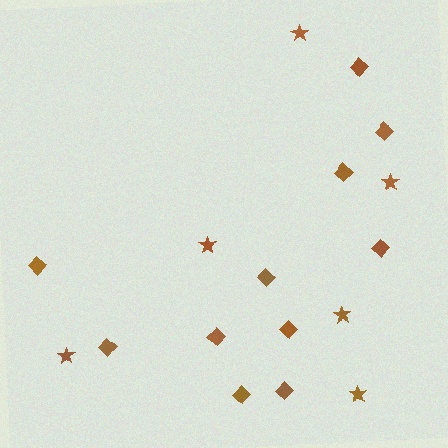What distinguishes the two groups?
There are 2 groups: one group of stars (6) and one group of diamonds (11).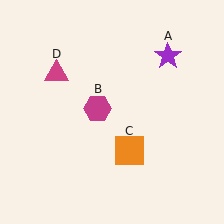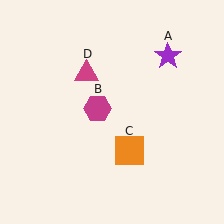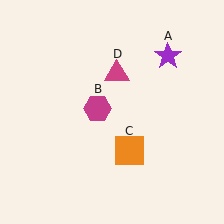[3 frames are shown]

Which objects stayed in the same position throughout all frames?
Purple star (object A) and magenta hexagon (object B) and orange square (object C) remained stationary.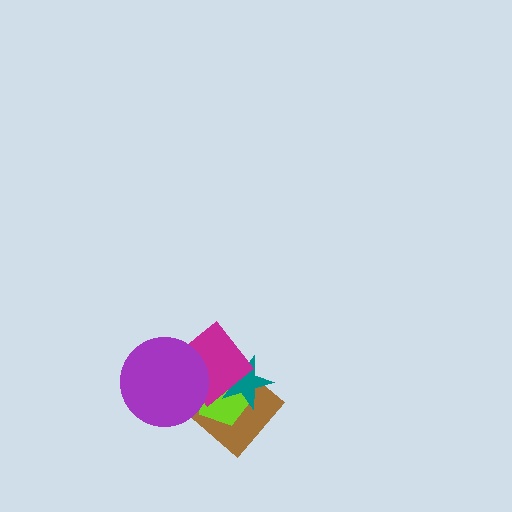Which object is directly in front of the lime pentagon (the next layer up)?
The teal star is directly in front of the lime pentagon.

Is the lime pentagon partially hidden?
Yes, it is partially covered by another shape.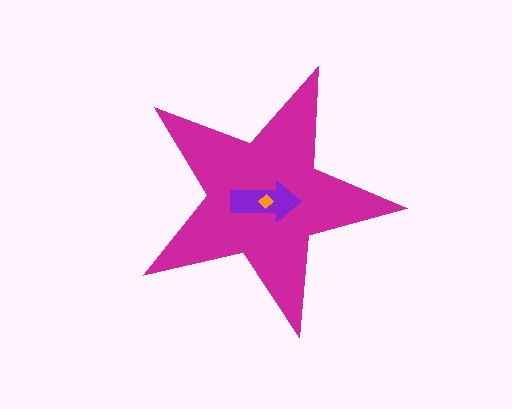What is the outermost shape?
The magenta star.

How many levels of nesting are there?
3.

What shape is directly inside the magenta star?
The purple arrow.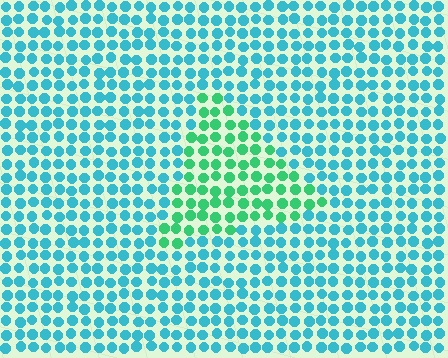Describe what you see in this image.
The image is filled with small cyan elements in a uniform arrangement. A triangle-shaped region is visible where the elements are tinted to a slightly different hue, forming a subtle color boundary.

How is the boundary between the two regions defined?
The boundary is defined purely by a slight shift in hue (about 43 degrees). Spacing, size, and orientation are identical on both sides.